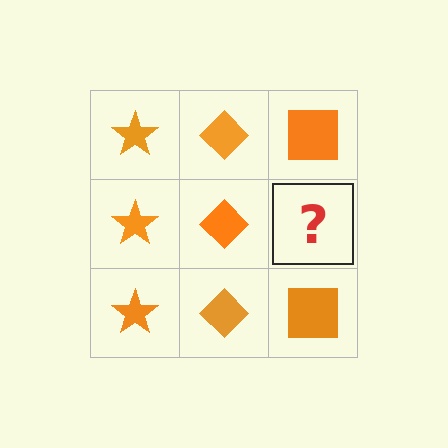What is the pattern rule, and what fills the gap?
The rule is that each column has a consistent shape. The gap should be filled with an orange square.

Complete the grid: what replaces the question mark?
The question mark should be replaced with an orange square.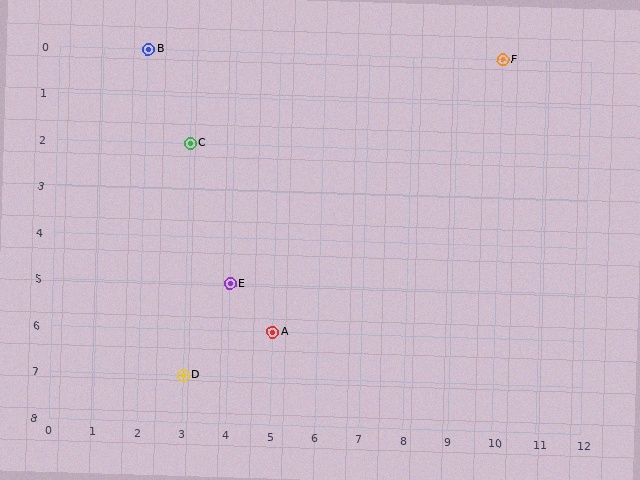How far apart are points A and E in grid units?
Points A and E are 1 column and 1 row apart (about 1.4 grid units diagonally).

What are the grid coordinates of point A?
Point A is at grid coordinates (5, 6).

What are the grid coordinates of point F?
Point F is at grid coordinates (10, 0).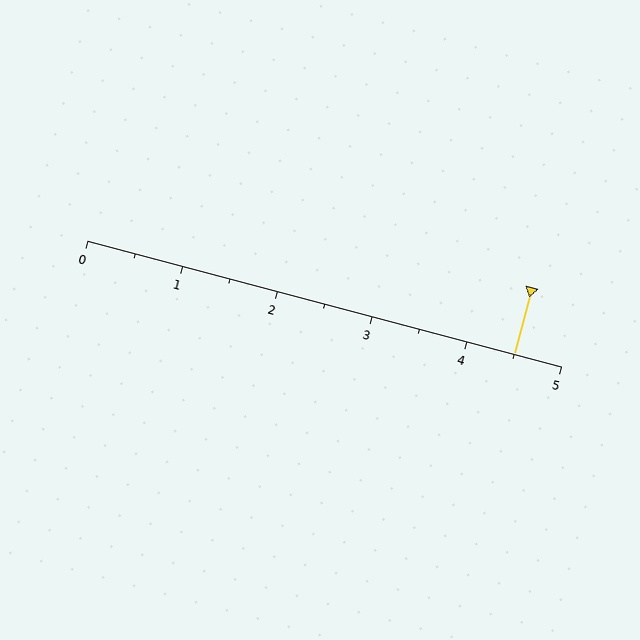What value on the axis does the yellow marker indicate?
The marker indicates approximately 4.5.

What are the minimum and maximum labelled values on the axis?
The axis runs from 0 to 5.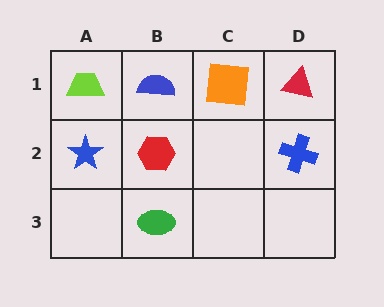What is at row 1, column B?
A blue semicircle.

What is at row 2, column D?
A blue cross.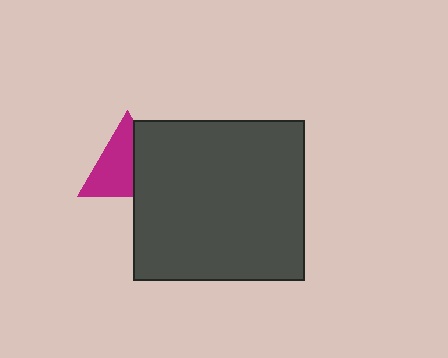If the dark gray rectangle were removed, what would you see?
You would see the complete magenta triangle.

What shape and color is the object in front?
The object in front is a dark gray rectangle.